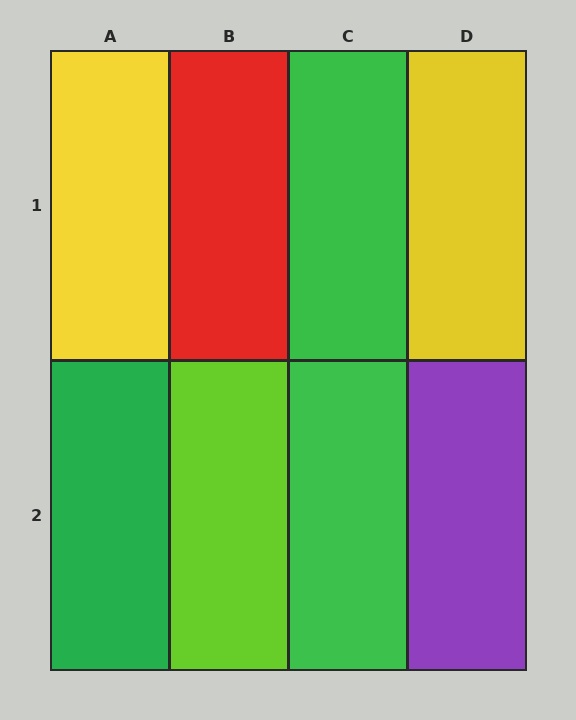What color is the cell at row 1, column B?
Red.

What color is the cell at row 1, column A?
Yellow.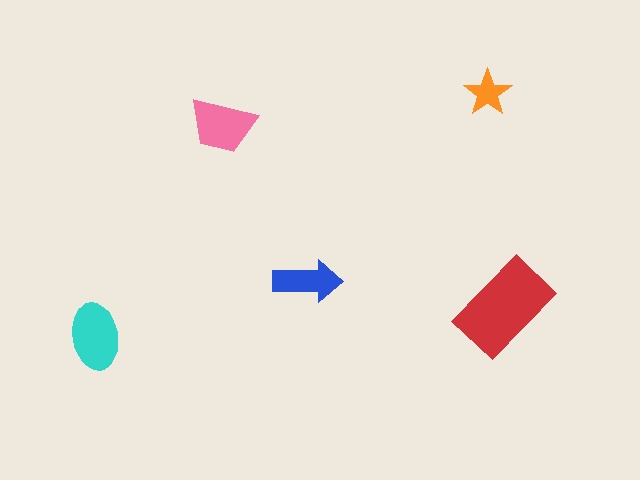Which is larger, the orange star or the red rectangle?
The red rectangle.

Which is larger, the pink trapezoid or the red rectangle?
The red rectangle.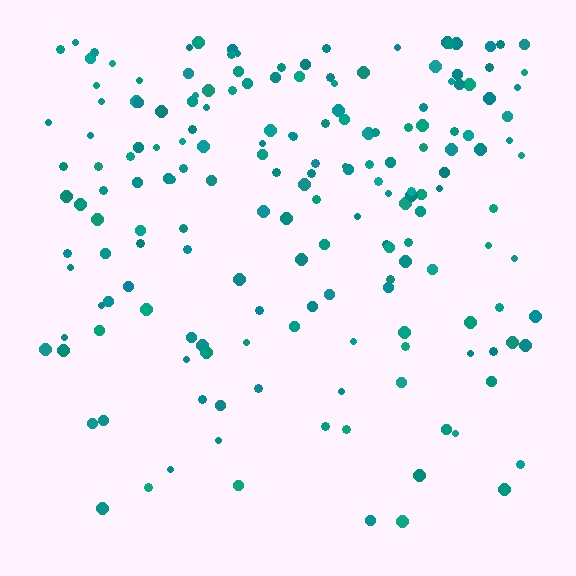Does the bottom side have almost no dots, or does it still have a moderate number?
Still a moderate number, just noticeably fewer than the top.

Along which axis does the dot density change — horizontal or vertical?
Vertical.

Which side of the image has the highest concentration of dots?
The top.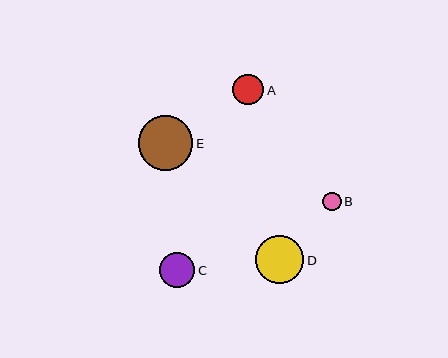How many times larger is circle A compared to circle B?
Circle A is approximately 1.7 times the size of circle B.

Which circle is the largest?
Circle E is the largest with a size of approximately 54 pixels.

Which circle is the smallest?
Circle B is the smallest with a size of approximately 18 pixels.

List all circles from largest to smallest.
From largest to smallest: E, D, C, A, B.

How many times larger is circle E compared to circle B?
Circle E is approximately 3.0 times the size of circle B.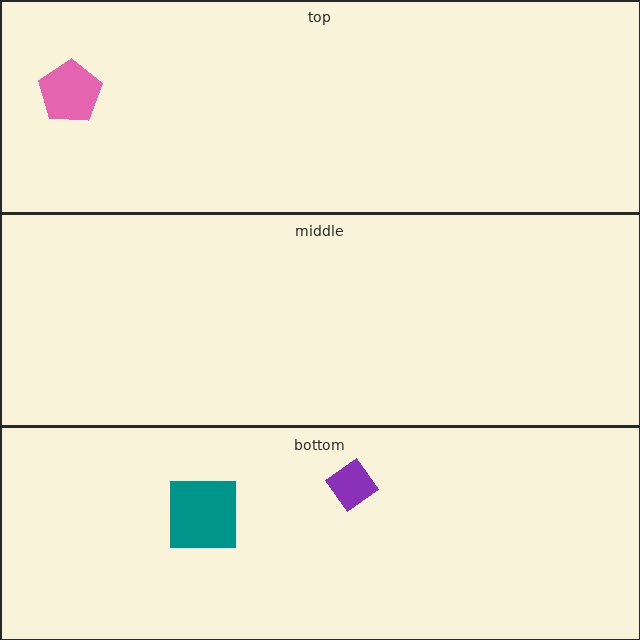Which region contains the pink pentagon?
The top region.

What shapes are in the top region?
The pink pentagon.